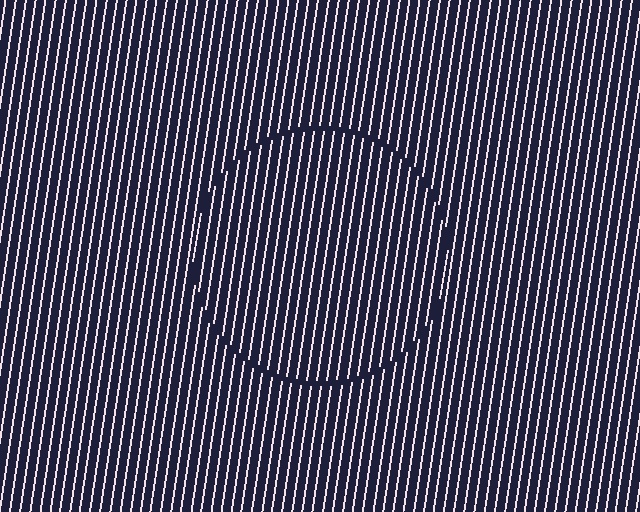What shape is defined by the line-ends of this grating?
An illusory circle. The interior of the shape contains the same grating, shifted by half a period — the contour is defined by the phase discontinuity where line-ends from the inner and outer gratings abut.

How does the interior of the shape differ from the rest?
The interior of the shape contains the same grating, shifted by half a period — the contour is defined by the phase discontinuity where line-ends from the inner and outer gratings abut.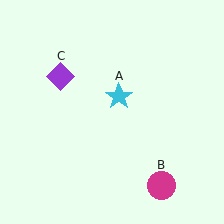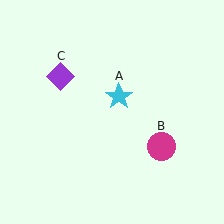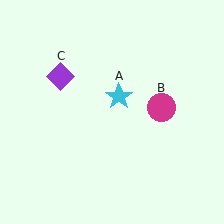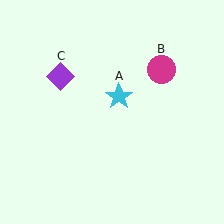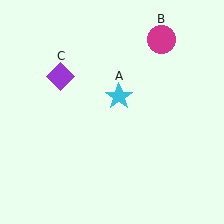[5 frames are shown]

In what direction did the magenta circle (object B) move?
The magenta circle (object B) moved up.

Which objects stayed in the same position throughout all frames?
Cyan star (object A) and purple diamond (object C) remained stationary.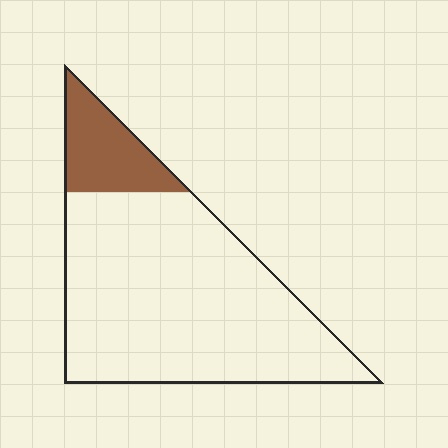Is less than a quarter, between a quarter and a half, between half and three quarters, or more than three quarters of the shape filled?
Less than a quarter.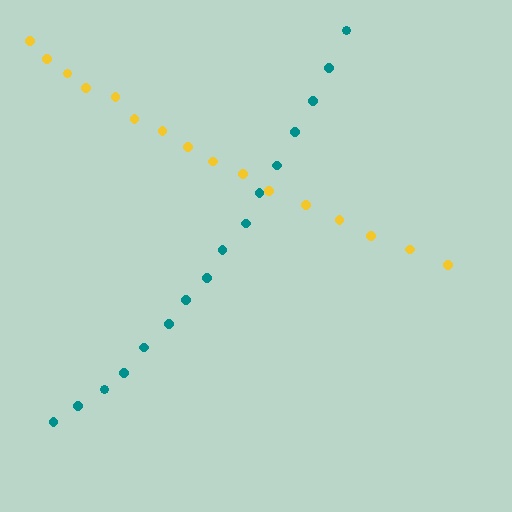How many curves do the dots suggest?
There are 2 distinct paths.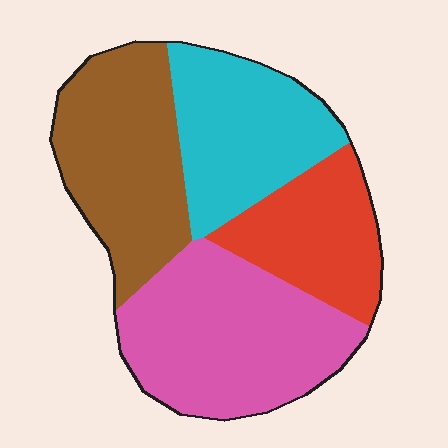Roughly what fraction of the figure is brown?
Brown covers around 25% of the figure.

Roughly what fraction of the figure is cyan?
Cyan takes up less than a quarter of the figure.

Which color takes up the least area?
Red, at roughly 20%.